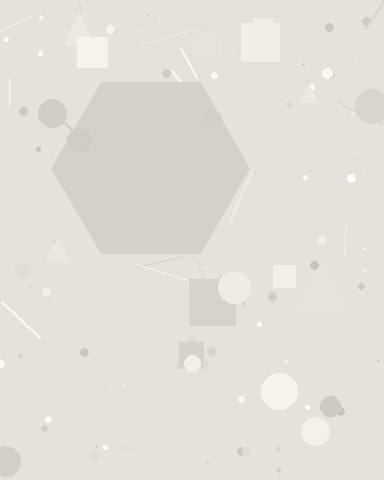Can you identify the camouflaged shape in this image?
The camouflaged shape is a hexagon.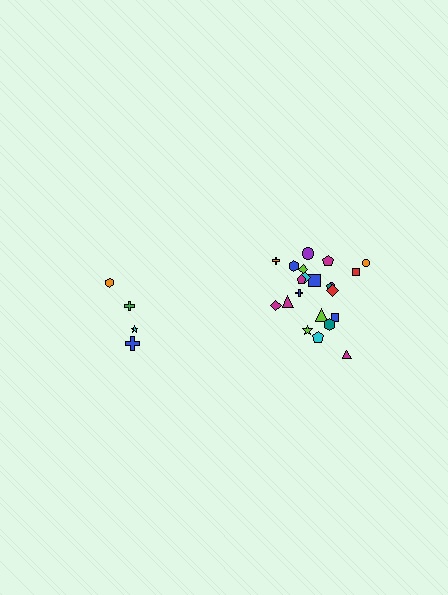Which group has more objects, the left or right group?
The right group.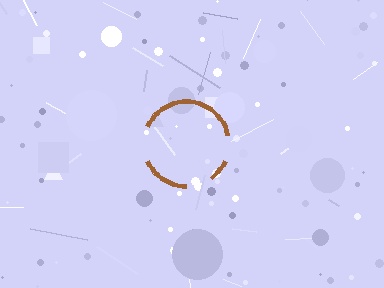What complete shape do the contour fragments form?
The contour fragments form a circle.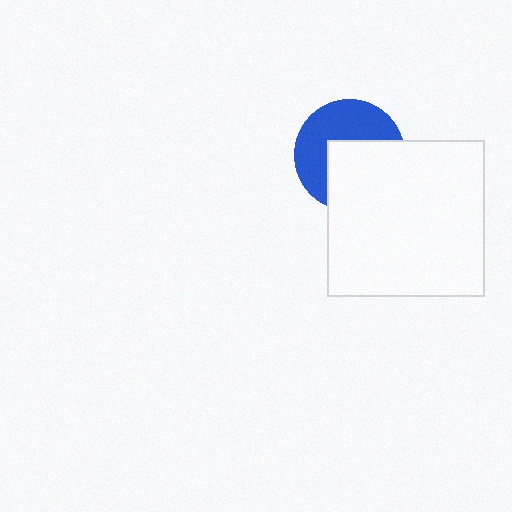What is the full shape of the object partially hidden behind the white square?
The partially hidden object is a blue circle.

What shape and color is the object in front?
The object in front is a white square.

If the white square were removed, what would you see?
You would see the complete blue circle.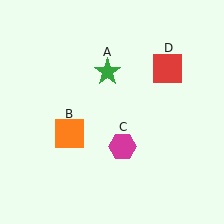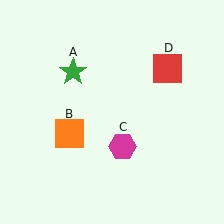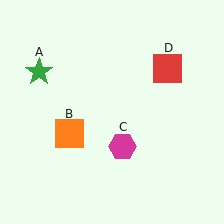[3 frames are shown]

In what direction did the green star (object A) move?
The green star (object A) moved left.